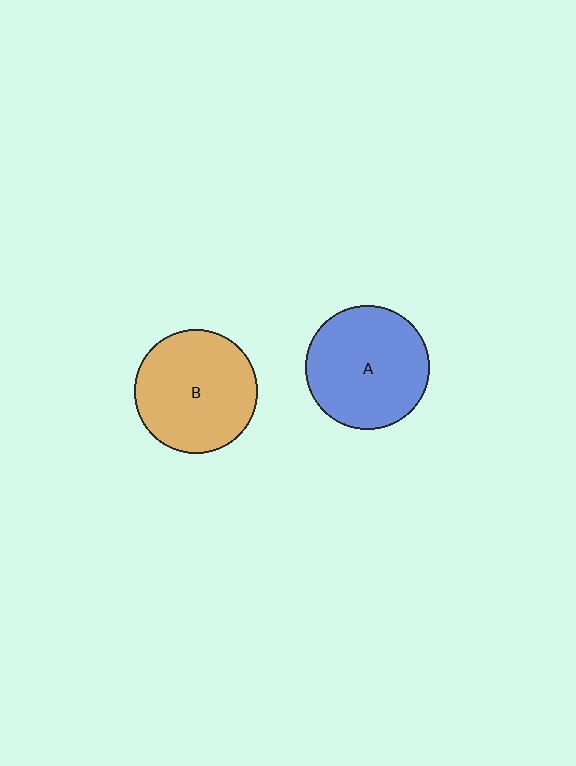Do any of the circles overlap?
No, none of the circles overlap.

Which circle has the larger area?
Circle A (blue).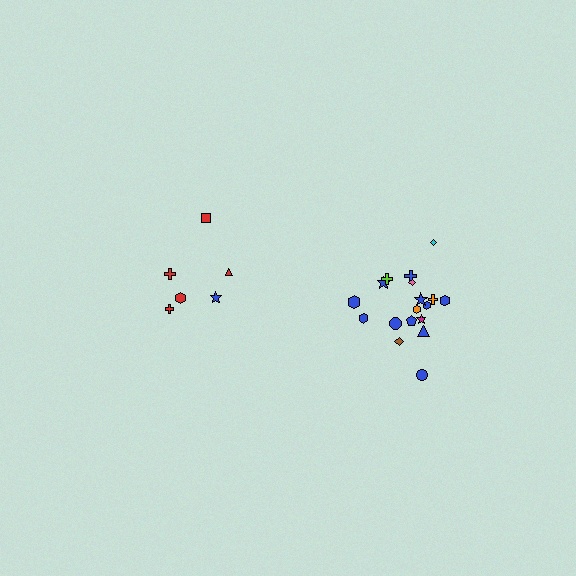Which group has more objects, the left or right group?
The right group.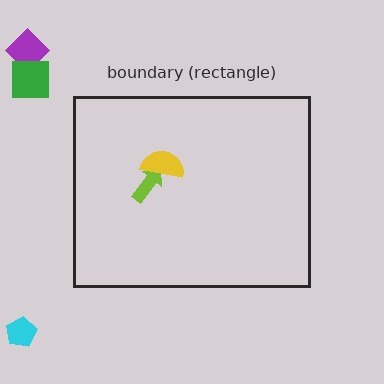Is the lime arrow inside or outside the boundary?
Inside.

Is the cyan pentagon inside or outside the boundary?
Outside.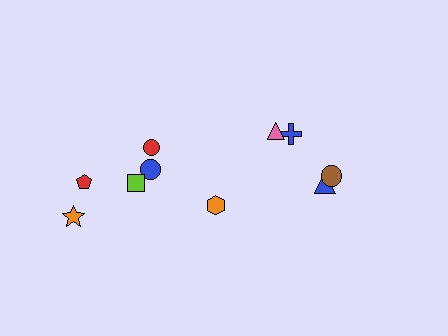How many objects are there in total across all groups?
There are 10 objects.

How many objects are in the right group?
There are 4 objects.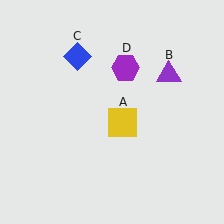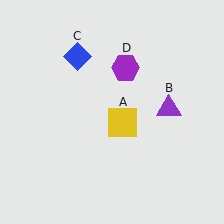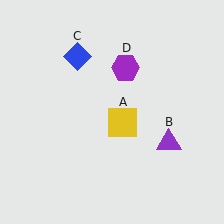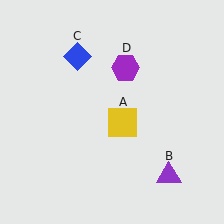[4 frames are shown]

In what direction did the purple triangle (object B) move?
The purple triangle (object B) moved down.